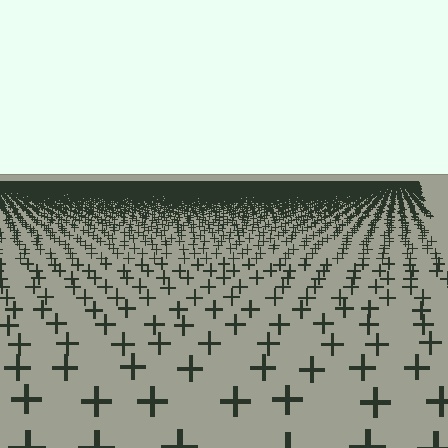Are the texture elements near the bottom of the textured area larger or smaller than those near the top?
Larger. Near the bottom, elements are closer to the viewer and appear at a bigger on-screen size.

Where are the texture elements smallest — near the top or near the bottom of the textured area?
Near the top.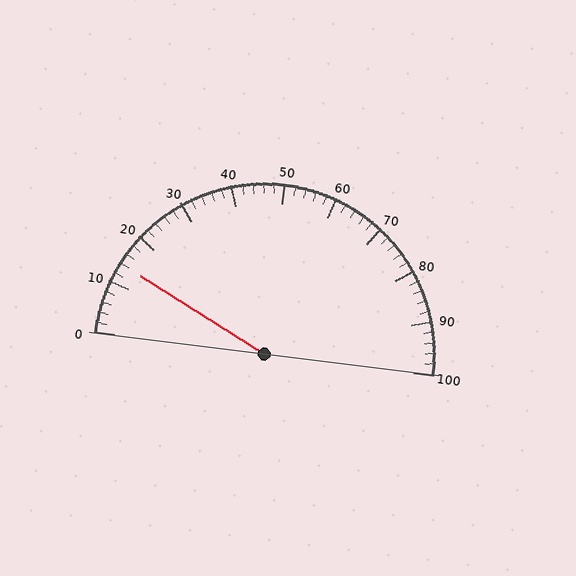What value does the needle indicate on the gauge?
The needle indicates approximately 14.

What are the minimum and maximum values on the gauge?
The gauge ranges from 0 to 100.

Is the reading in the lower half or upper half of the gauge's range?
The reading is in the lower half of the range (0 to 100).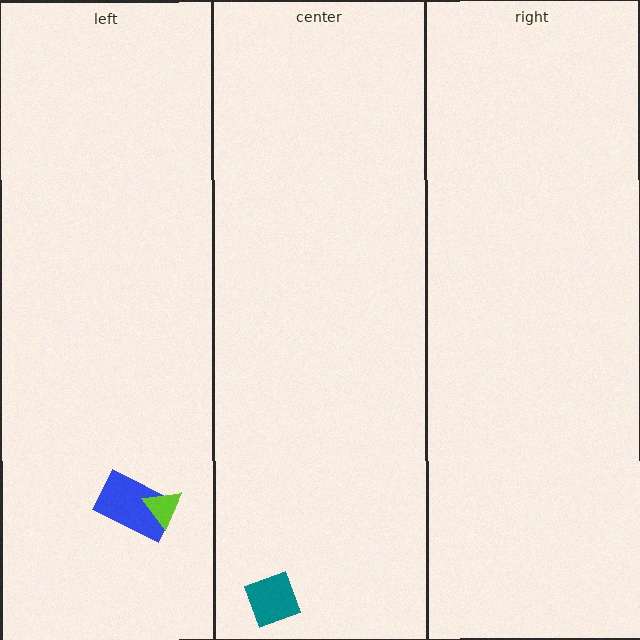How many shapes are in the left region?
2.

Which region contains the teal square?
The center region.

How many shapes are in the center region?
1.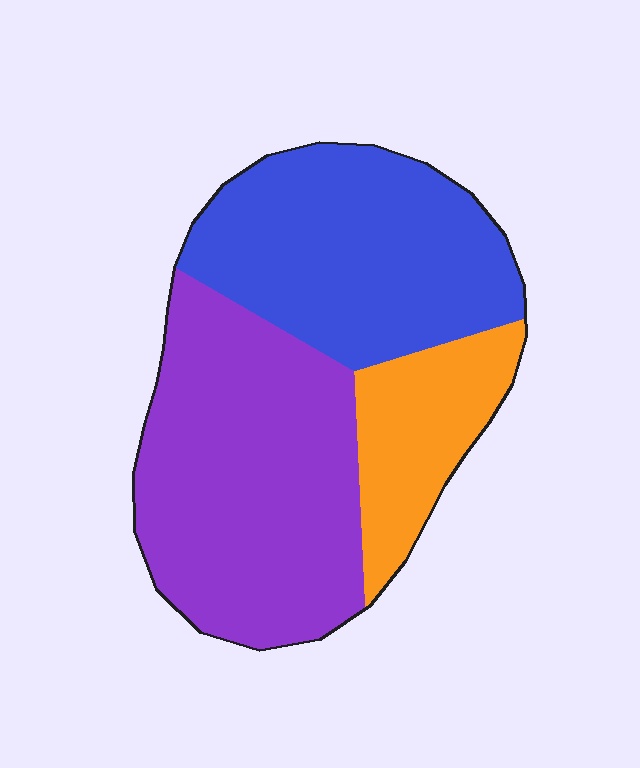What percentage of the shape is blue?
Blue takes up between a third and a half of the shape.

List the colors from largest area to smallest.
From largest to smallest: purple, blue, orange.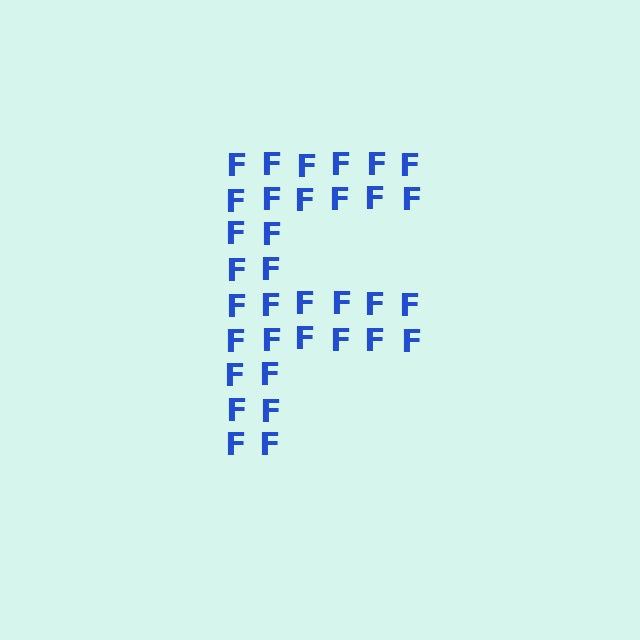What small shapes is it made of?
It is made of small letter F's.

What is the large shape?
The large shape is the letter F.